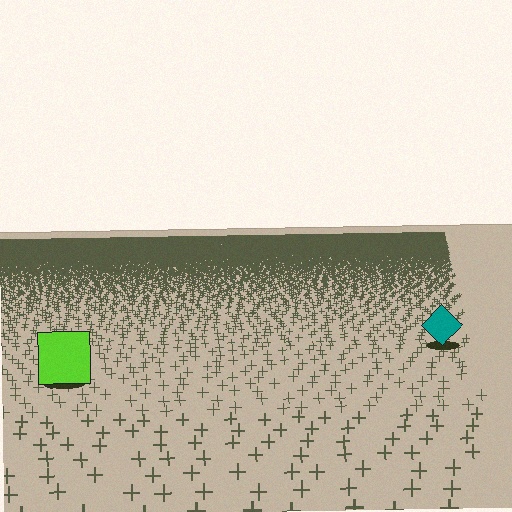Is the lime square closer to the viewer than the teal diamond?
Yes. The lime square is closer — you can tell from the texture gradient: the ground texture is coarser near it.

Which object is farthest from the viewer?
The teal diamond is farthest from the viewer. It appears smaller and the ground texture around it is denser.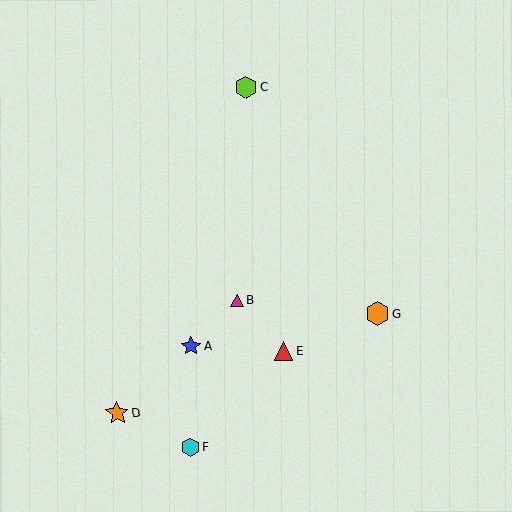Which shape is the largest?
The orange hexagon (labeled G) is the largest.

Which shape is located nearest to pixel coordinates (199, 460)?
The cyan hexagon (labeled F) at (190, 448) is nearest to that location.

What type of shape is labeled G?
Shape G is an orange hexagon.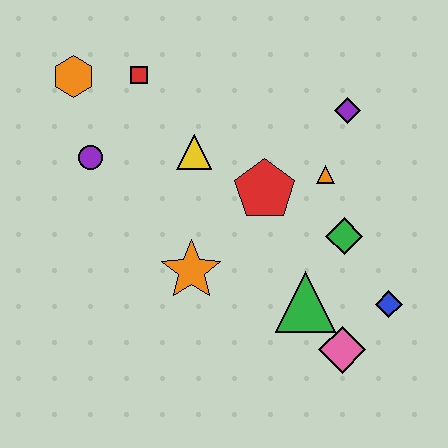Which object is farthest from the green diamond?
The orange hexagon is farthest from the green diamond.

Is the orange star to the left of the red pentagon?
Yes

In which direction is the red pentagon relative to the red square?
The red pentagon is to the right of the red square.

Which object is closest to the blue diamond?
The pink diamond is closest to the blue diamond.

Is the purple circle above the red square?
No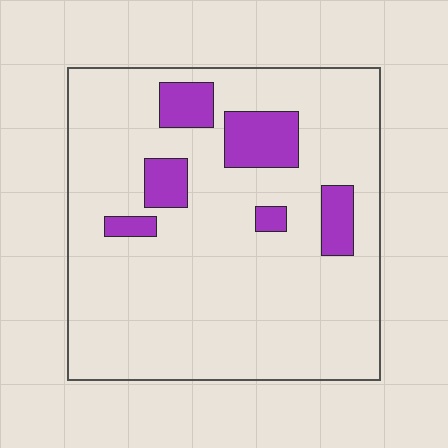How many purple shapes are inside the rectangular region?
6.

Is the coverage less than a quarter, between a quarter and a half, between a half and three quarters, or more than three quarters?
Less than a quarter.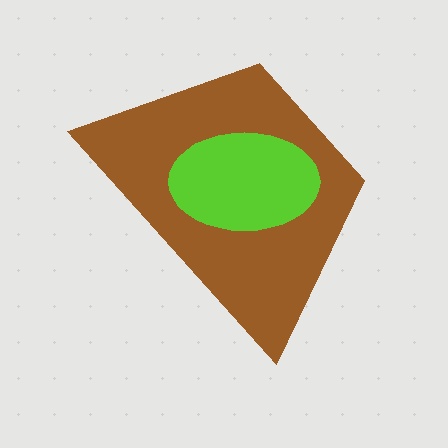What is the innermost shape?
The lime ellipse.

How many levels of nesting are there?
2.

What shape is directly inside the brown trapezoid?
The lime ellipse.